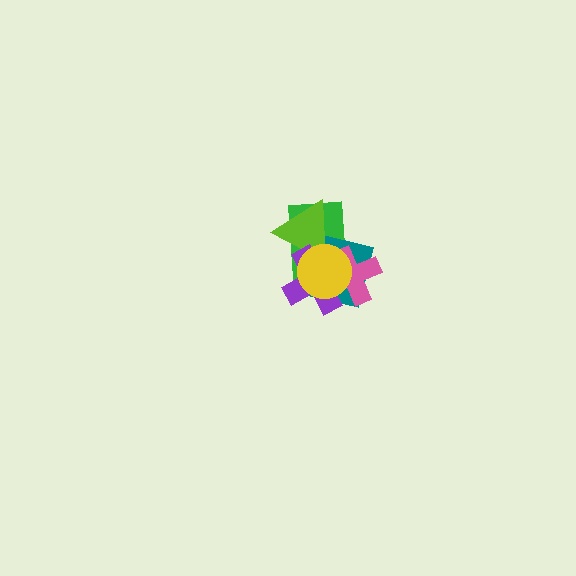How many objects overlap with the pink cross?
4 objects overlap with the pink cross.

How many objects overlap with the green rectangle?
5 objects overlap with the green rectangle.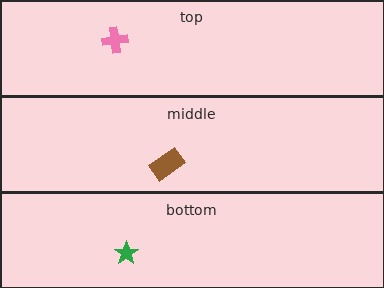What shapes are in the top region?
The pink cross.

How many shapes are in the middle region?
1.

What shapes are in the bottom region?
The green star.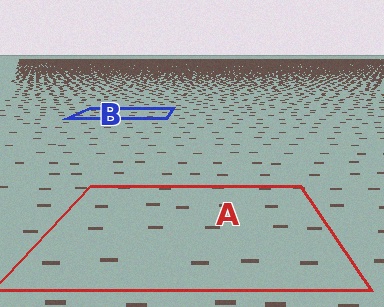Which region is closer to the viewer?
Region A is closer. The texture elements there are larger and more spread out.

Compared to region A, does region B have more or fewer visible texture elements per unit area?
Region B has more texture elements per unit area — they are packed more densely because it is farther away.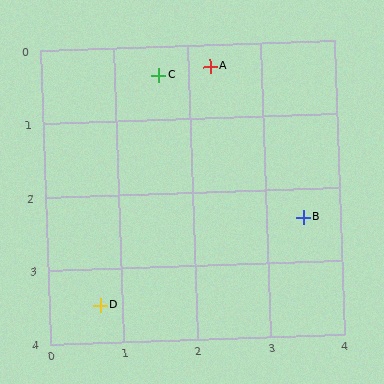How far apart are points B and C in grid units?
Points B and C are about 2.8 grid units apart.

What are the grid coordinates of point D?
Point D is at approximately (0.7, 3.5).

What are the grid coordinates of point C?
Point C is at approximately (1.6, 0.4).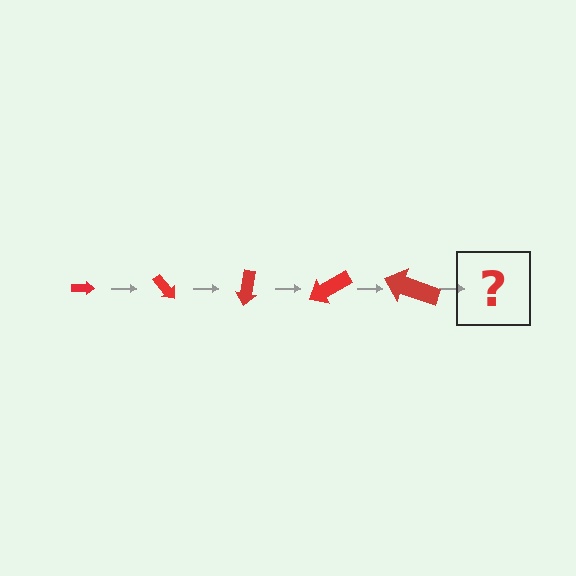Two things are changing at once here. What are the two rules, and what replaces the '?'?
The two rules are that the arrow grows larger each step and it rotates 50 degrees each step. The '?' should be an arrow, larger than the previous one and rotated 250 degrees from the start.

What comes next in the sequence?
The next element should be an arrow, larger than the previous one and rotated 250 degrees from the start.